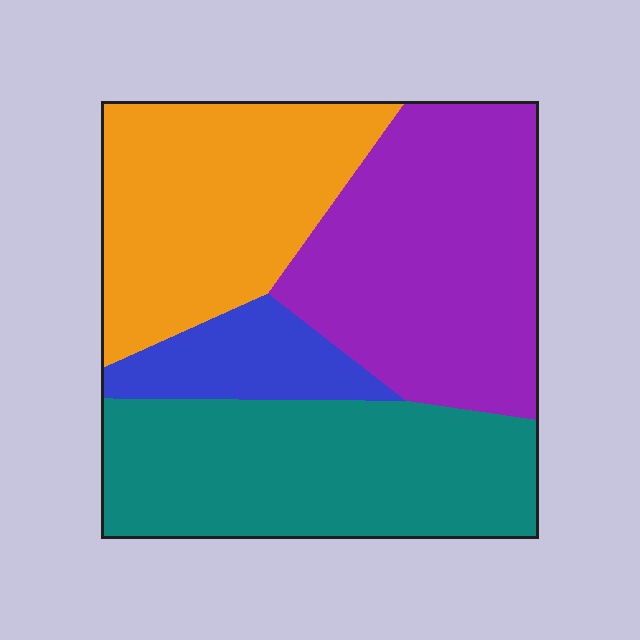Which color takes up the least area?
Blue, at roughly 10%.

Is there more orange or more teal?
Teal.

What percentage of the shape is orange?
Orange takes up about one quarter (1/4) of the shape.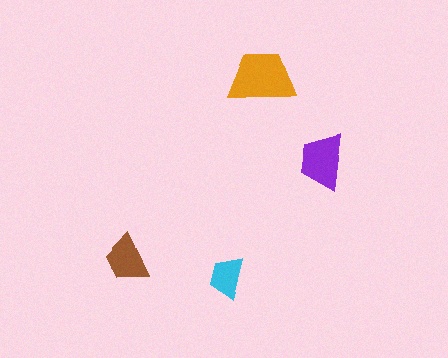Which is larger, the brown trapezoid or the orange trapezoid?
The orange one.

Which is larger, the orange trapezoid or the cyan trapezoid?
The orange one.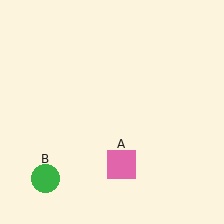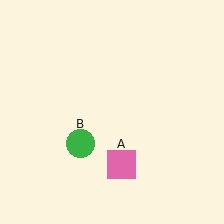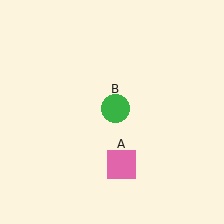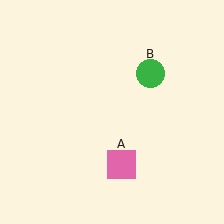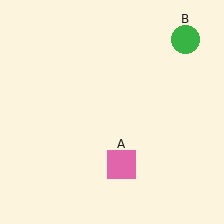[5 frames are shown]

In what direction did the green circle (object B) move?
The green circle (object B) moved up and to the right.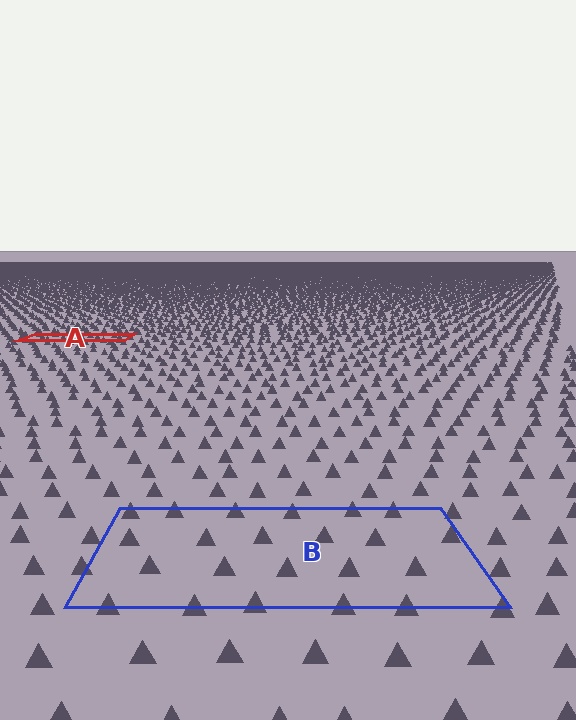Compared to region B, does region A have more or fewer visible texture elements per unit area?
Region A has more texture elements per unit area — they are packed more densely because it is farther away.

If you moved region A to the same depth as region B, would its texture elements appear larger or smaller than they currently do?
They would appear larger. At a closer depth, the same texture elements are projected at a bigger on-screen size.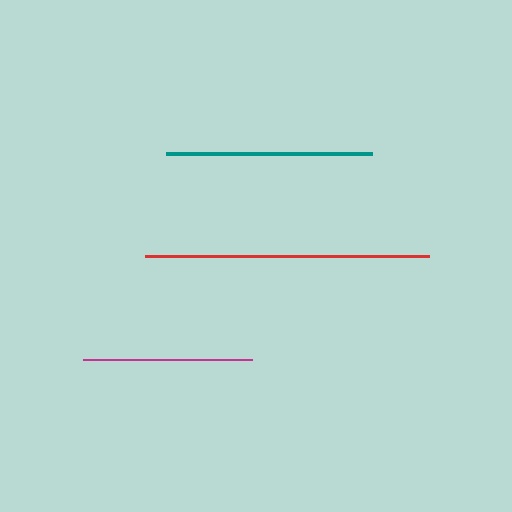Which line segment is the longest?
The red line is the longest at approximately 284 pixels.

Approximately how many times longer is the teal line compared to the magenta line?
The teal line is approximately 1.2 times the length of the magenta line.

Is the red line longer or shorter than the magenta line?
The red line is longer than the magenta line.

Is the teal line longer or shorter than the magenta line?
The teal line is longer than the magenta line.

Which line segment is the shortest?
The magenta line is the shortest at approximately 169 pixels.